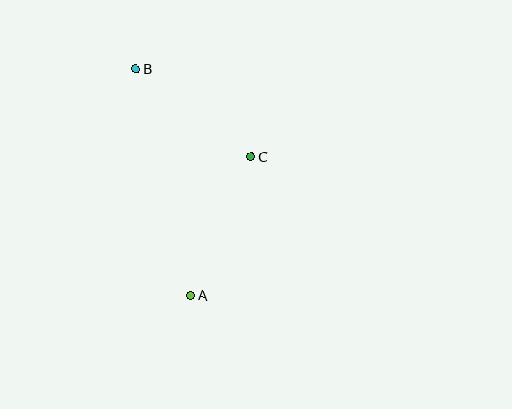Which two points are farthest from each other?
Points A and B are farthest from each other.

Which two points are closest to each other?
Points B and C are closest to each other.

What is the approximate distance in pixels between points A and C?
The distance between A and C is approximately 151 pixels.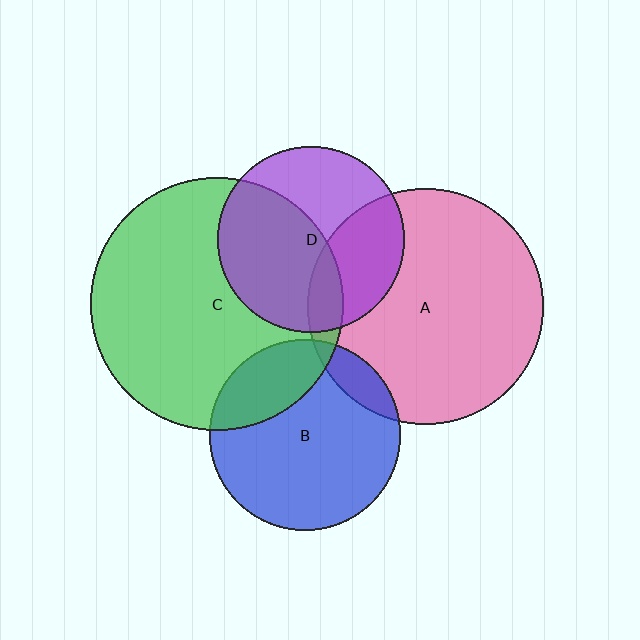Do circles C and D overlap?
Yes.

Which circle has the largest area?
Circle C (green).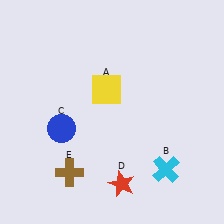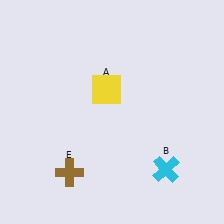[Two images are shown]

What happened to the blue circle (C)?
The blue circle (C) was removed in Image 2. It was in the bottom-left area of Image 1.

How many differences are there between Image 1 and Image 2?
There are 2 differences between the two images.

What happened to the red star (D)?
The red star (D) was removed in Image 2. It was in the bottom-right area of Image 1.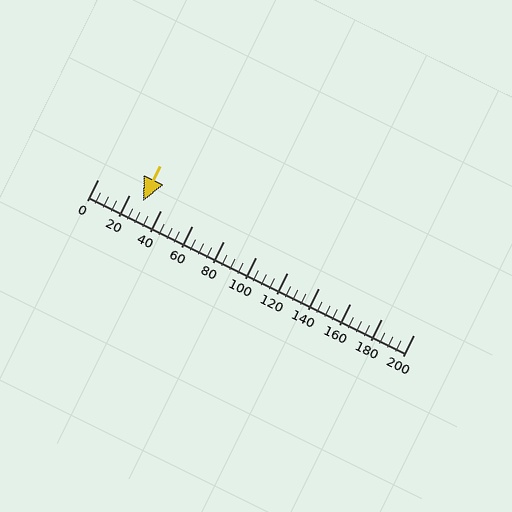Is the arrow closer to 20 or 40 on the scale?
The arrow is closer to 20.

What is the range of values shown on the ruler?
The ruler shows values from 0 to 200.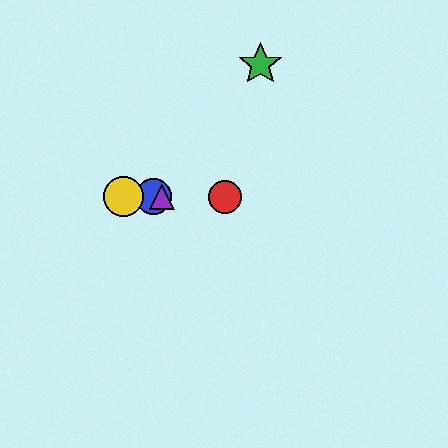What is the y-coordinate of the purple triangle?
The purple triangle is at y≈197.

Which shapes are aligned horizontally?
The red circle, the blue circle, the yellow circle, the purple triangle are aligned horizontally.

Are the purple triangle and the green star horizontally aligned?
No, the purple triangle is at y≈197 and the green star is at y≈64.